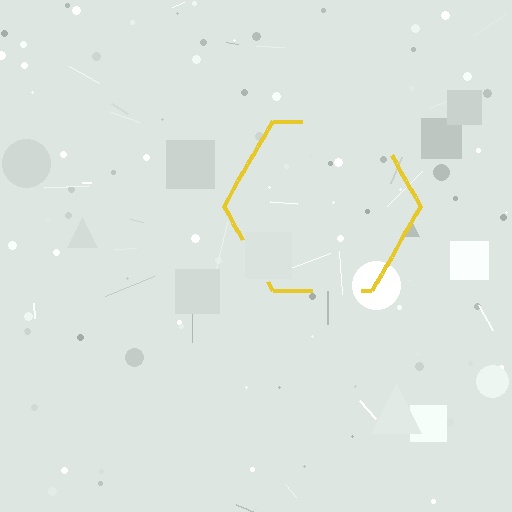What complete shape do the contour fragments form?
The contour fragments form a hexagon.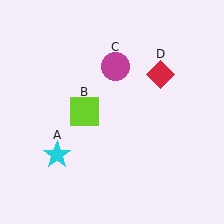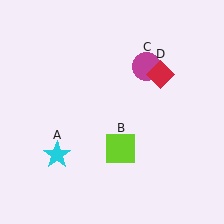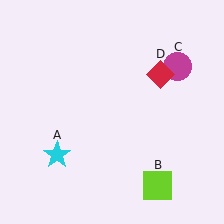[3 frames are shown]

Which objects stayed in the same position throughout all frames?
Cyan star (object A) and red diamond (object D) remained stationary.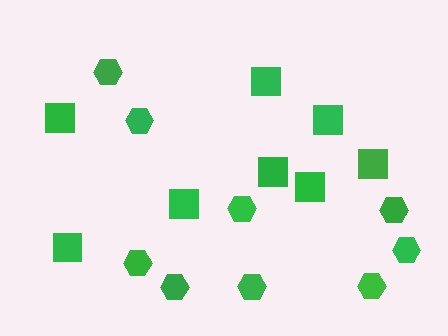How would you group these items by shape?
There are 2 groups: one group of squares (8) and one group of hexagons (9).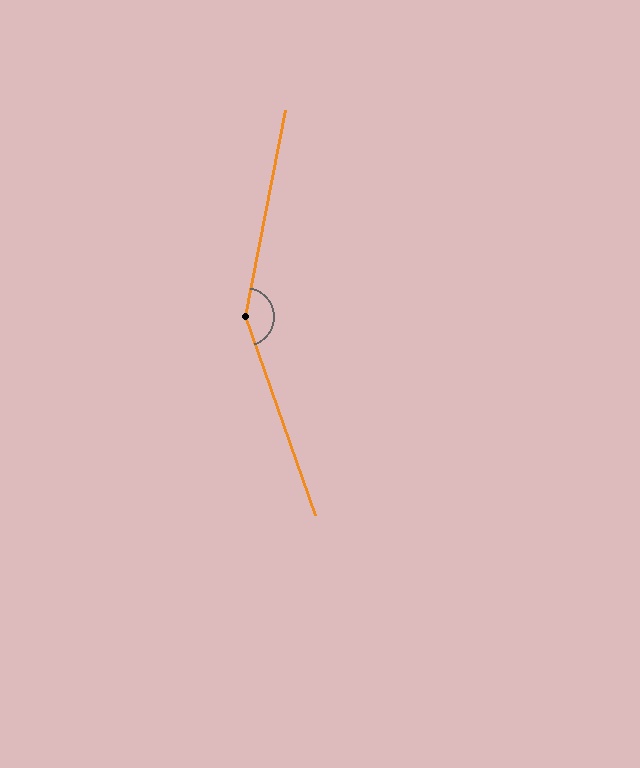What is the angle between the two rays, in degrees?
Approximately 150 degrees.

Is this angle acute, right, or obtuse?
It is obtuse.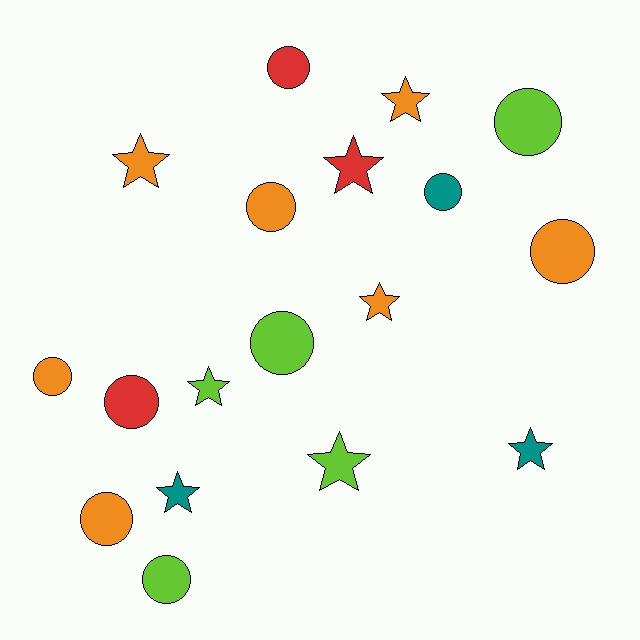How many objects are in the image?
There are 18 objects.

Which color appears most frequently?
Orange, with 7 objects.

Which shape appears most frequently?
Circle, with 10 objects.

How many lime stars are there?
There are 2 lime stars.